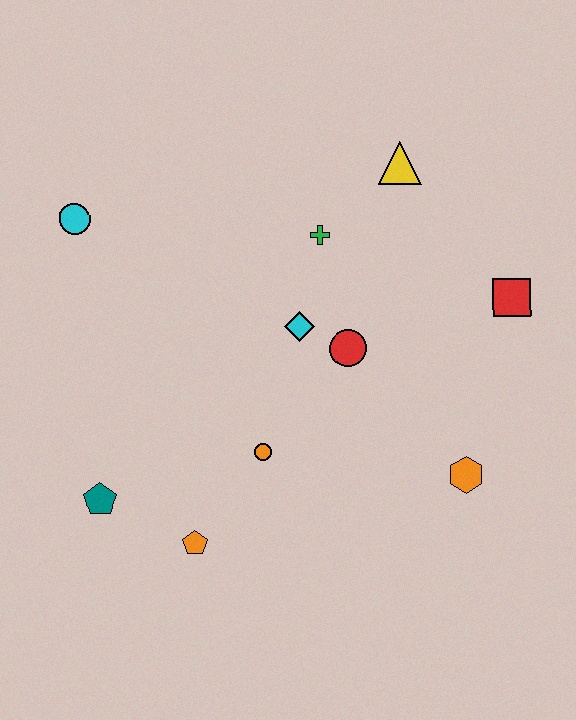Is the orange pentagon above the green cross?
No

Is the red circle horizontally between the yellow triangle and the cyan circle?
Yes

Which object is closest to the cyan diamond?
The red circle is closest to the cyan diamond.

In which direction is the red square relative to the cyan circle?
The red square is to the right of the cyan circle.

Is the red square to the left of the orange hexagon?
No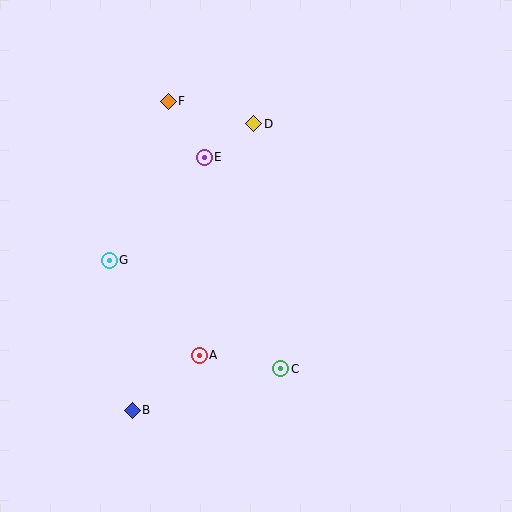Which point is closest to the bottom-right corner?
Point C is closest to the bottom-right corner.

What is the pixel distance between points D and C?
The distance between D and C is 246 pixels.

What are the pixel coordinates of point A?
Point A is at (199, 356).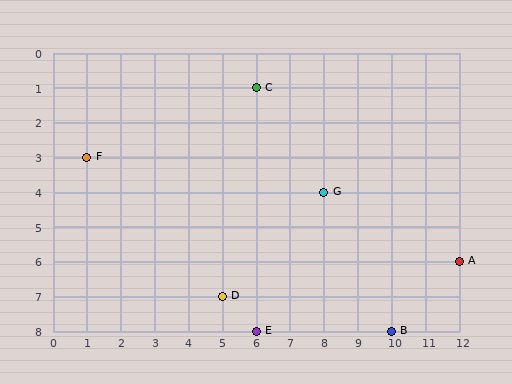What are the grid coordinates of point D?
Point D is at grid coordinates (5, 7).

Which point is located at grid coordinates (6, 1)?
Point C is at (6, 1).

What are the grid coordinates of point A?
Point A is at grid coordinates (12, 6).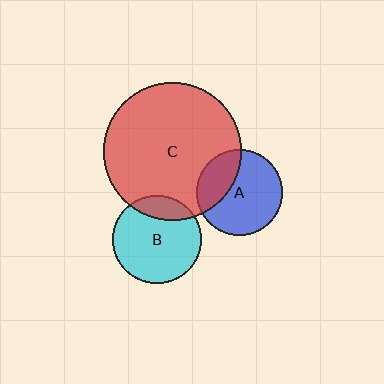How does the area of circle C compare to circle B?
Approximately 2.5 times.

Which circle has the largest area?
Circle C (red).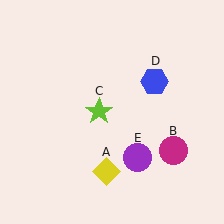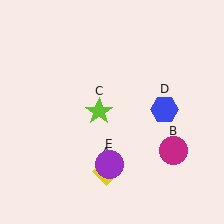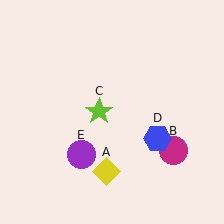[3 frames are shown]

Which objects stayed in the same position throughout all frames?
Yellow diamond (object A) and magenta circle (object B) and lime star (object C) remained stationary.